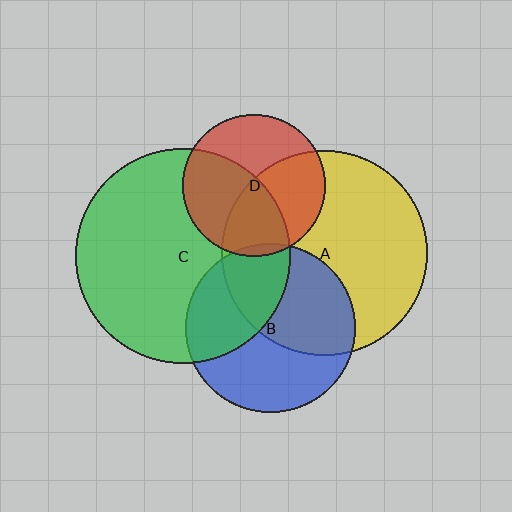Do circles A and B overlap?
Yes.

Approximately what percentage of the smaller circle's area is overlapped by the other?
Approximately 50%.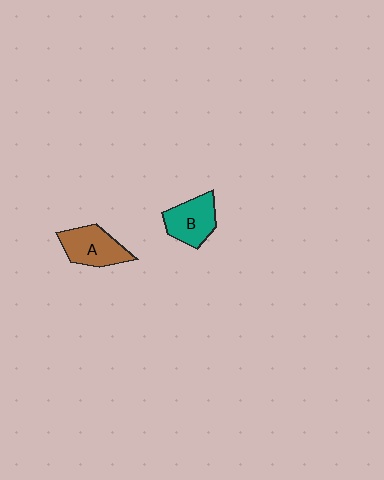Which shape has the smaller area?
Shape B (teal).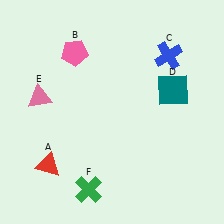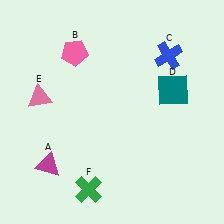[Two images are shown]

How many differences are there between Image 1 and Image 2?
There is 1 difference between the two images.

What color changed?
The triangle (A) changed from red in Image 1 to magenta in Image 2.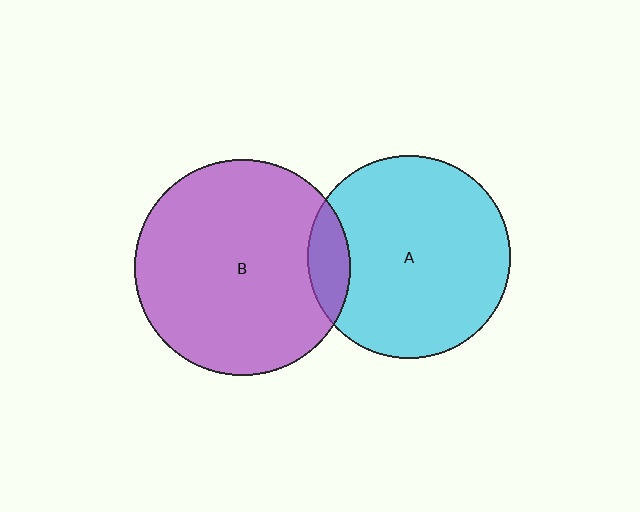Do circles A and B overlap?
Yes.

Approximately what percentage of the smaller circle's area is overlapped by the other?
Approximately 10%.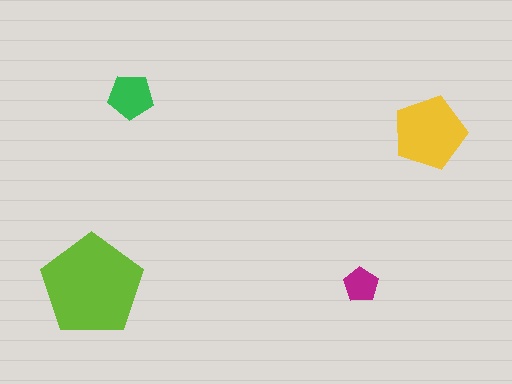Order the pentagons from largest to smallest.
the lime one, the yellow one, the green one, the magenta one.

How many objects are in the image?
There are 4 objects in the image.